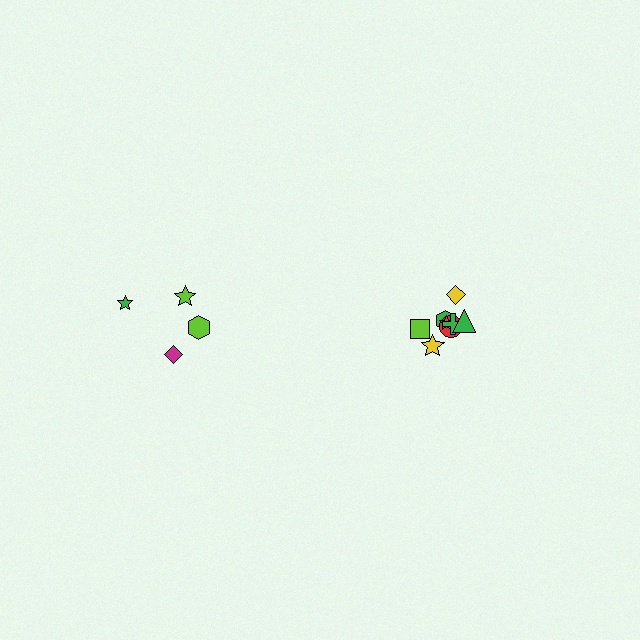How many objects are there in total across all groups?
There are 12 objects.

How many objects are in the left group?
There are 4 objects.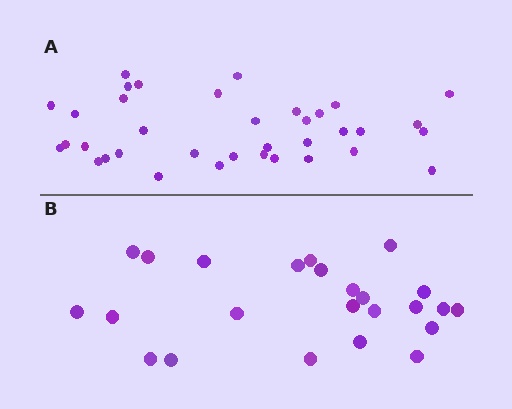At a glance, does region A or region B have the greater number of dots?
Region A (the top region) has more dots.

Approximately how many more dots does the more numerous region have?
Region A has roughly 12 or so more dots than region B.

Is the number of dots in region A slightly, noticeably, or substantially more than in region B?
Region A has substantially more. The ratio is roughly 1.5 to 1.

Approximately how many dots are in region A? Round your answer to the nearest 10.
About 40 dots. (The exact count is 36, which rounds to 40.)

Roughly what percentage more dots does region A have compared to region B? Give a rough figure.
About 50% more.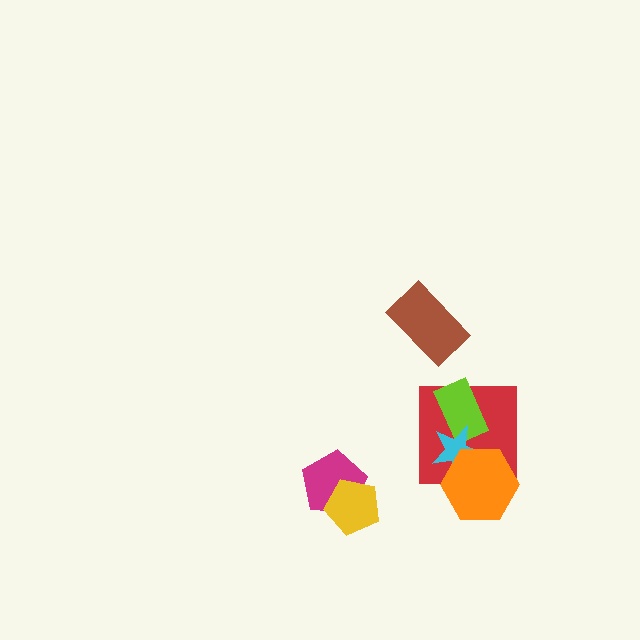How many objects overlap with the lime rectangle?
2 objects overlap with the lime rectangle.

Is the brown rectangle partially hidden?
No, no other shape covers it.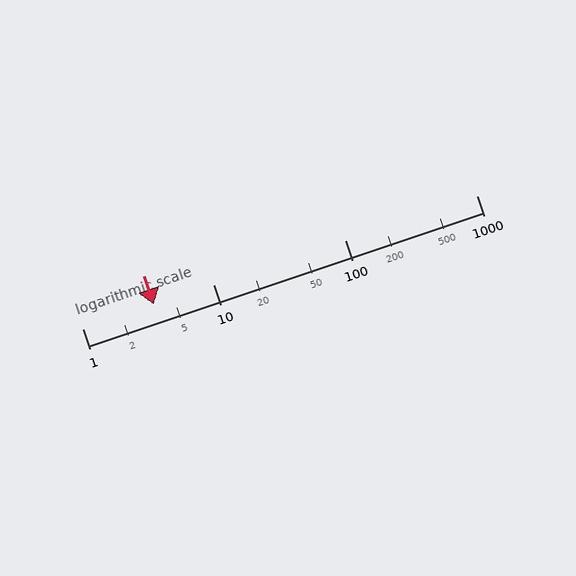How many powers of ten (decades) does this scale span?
The scale spans 3 decades, from 1 to 1000.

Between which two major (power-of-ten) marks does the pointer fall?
The pointer is between 1 and 10.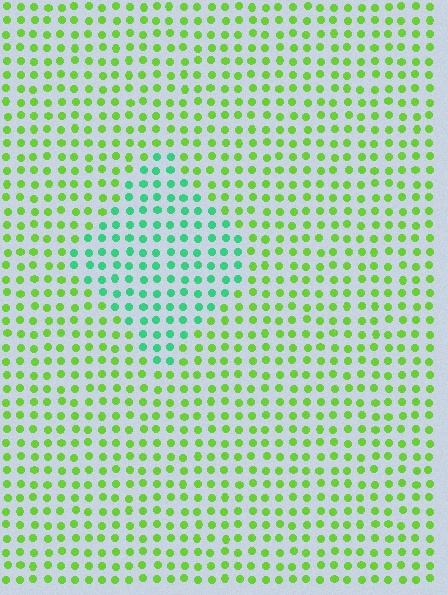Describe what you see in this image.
The image is filled with small lime elements in a uniform arrangement. A diamond-shaped region is visible where the elements are tinted to a slightly different hue, forming a subtle color boundary.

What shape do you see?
I see a diamond.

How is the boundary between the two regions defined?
The boundary is defined purely by a slight shift in hue (about 49 degrees). Spacing, size, and orientation are identical on both sides.